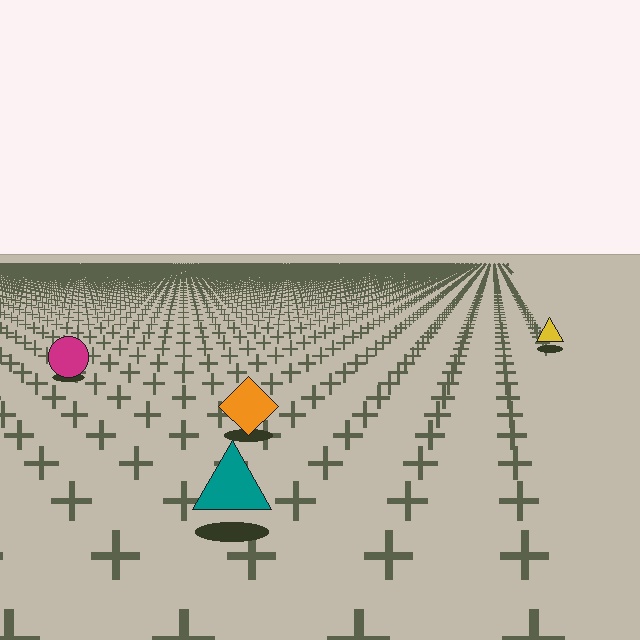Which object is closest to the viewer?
The teal triangle is closest. The texture marks near it are larger and more spread out.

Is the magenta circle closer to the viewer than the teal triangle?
No. The teal triangle is closer — you can tell from the texture gradient: the ground texture is coarser near it.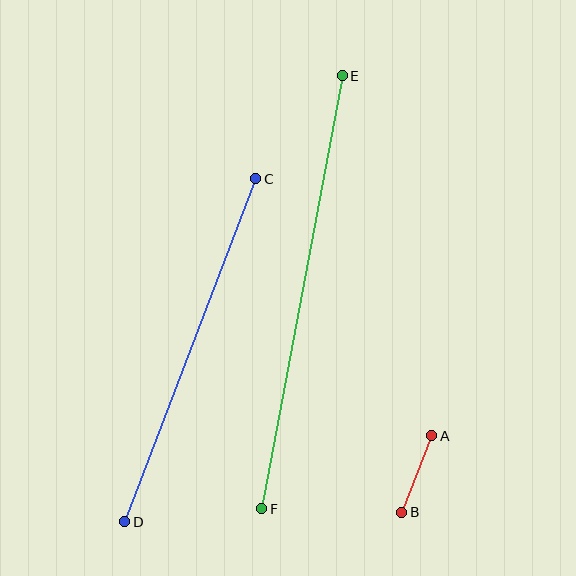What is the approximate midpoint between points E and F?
The midpoint is at approximately (302, 292) pixels.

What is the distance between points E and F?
The distance is approximately 441 pixels.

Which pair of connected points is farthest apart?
Points E and F are farthest apart.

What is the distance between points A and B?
The distance is approximately 82 pixels.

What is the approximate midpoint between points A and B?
The midpoint is at approximately (417, 474) pixels.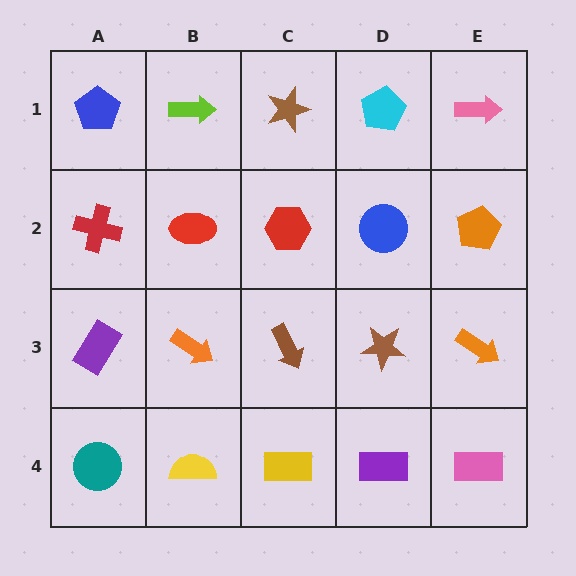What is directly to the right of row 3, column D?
An orange arrow.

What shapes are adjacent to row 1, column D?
A blue circle (row 2, column D), a brown star (row 1, column C), a pink arrow (row 1, column E).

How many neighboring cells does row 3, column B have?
4.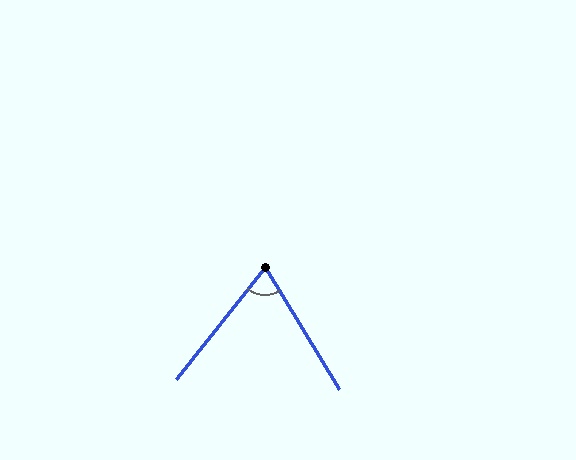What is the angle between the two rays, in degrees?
Approximately 70 degrees.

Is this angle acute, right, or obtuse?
It is acute.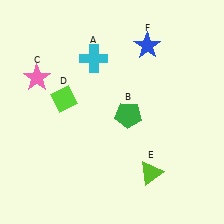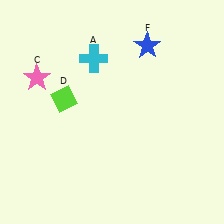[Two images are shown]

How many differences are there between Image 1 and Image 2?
There are 2 differences between the two images.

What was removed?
The lime triangle (E), the green pentagon (B) were removed in Image 2.